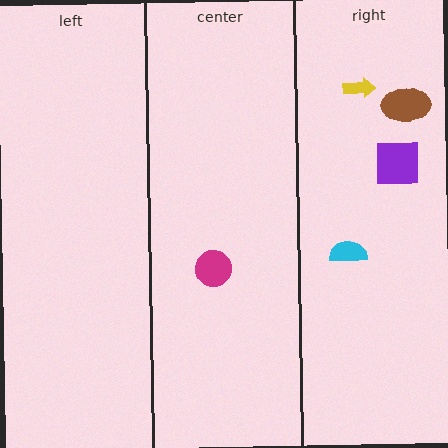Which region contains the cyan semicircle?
The right region.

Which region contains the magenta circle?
The center region.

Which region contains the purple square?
The right region.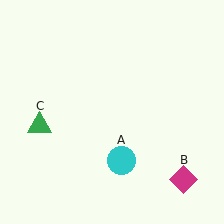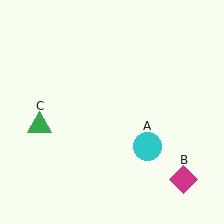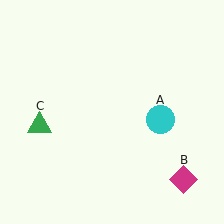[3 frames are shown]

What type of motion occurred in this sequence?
The cyan circle (object A) rotated counterclockwise around the center of the scene.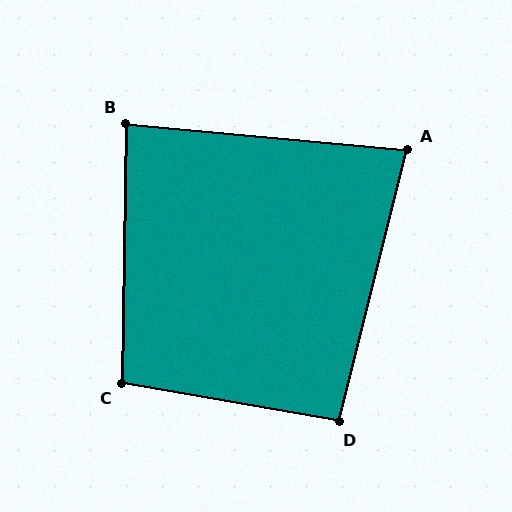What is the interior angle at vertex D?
Approximately 94 degrees (approximately right).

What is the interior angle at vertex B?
Approximately 86 degrees (approximately right).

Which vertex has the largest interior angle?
C, at approximately 99 degrees.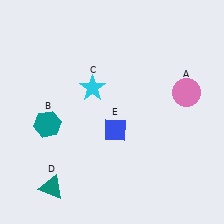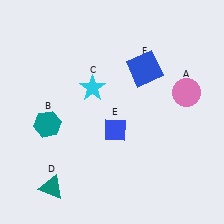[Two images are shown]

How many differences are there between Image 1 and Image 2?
There is 1 difference between the two images.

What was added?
A blue square (F) was added in Image 2.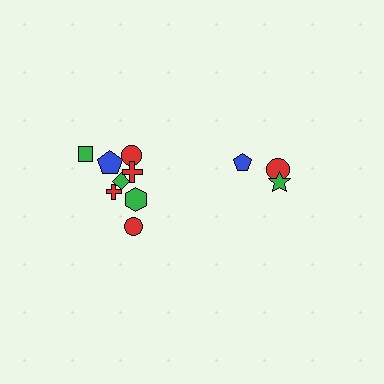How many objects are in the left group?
There are 8 objects.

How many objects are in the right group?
There are 3 objects.